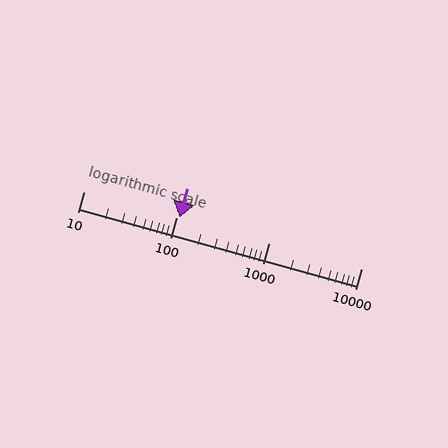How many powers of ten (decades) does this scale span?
The scale spans 3 decades, from 10 to 10000.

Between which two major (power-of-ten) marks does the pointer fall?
The pointer is between 100 and 1000.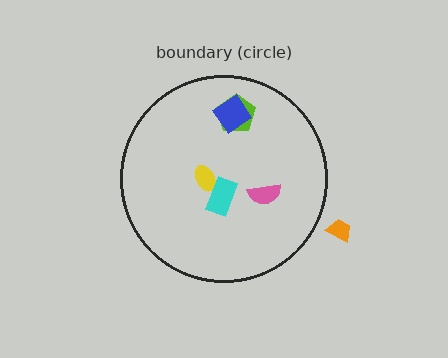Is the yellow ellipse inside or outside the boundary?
Inside.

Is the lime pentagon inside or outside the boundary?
Inside.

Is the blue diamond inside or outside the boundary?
Inside.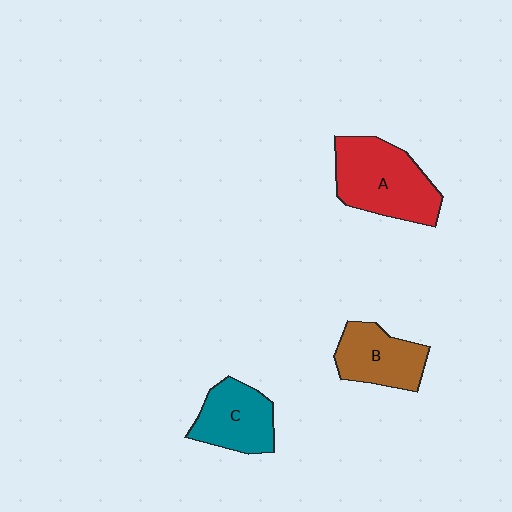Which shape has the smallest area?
Shape B (brown).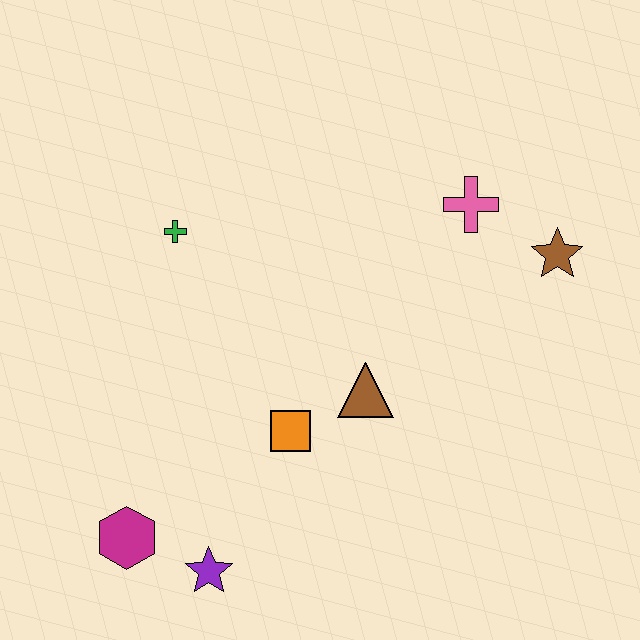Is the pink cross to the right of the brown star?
No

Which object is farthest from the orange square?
The brown star is farthest from the orange square.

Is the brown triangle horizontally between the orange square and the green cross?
No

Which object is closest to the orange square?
The brown triangle is closest to the orange square.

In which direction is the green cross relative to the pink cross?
The green cross is to the left of the pink cross.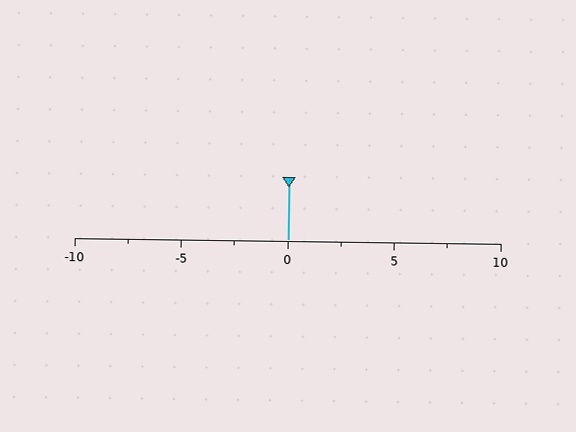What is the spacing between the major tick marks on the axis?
The major ticks are spaced 5 apart.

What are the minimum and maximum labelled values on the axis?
The axis runs from -10 to 10.